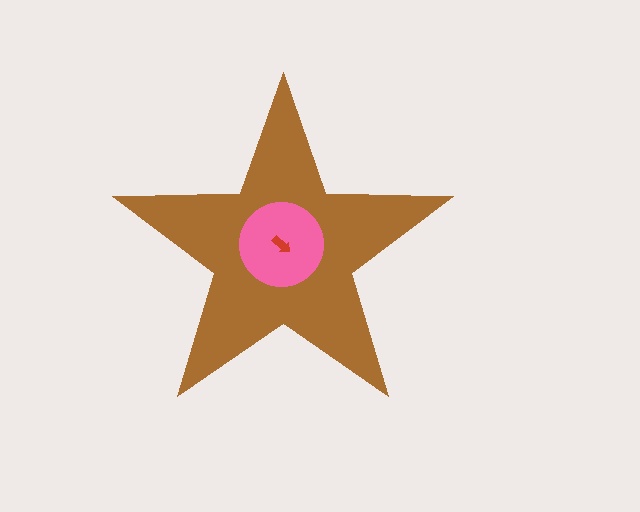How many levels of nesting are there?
3.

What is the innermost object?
The red arrow.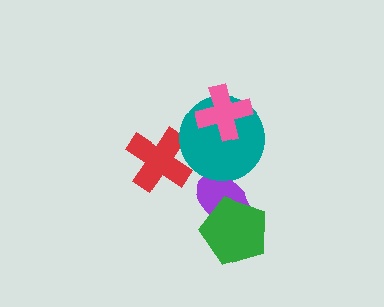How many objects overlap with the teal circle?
3 objects overlap with the teal circle.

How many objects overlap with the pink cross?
1 object overlaps with the pink cross.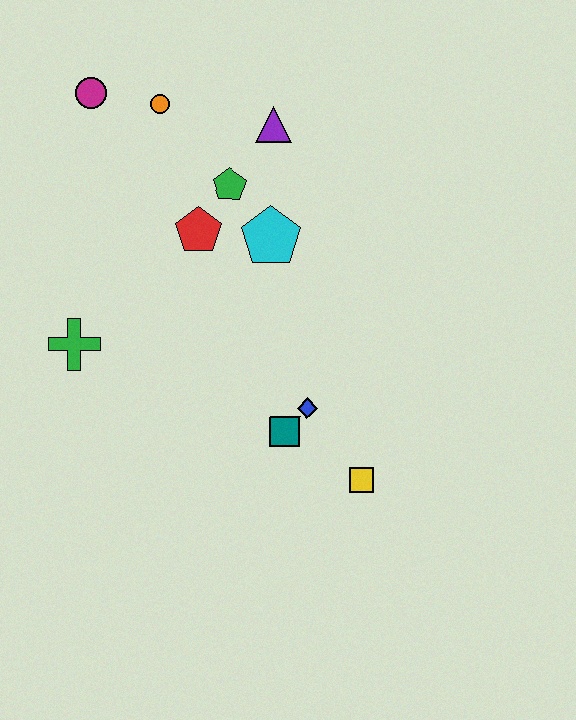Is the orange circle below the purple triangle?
No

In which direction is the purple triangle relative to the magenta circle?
The purple triangle is to the right of the magenta circle.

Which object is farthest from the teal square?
The magenta circle is farthest from the teal square.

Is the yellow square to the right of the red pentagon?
Yes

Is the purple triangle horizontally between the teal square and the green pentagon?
Yes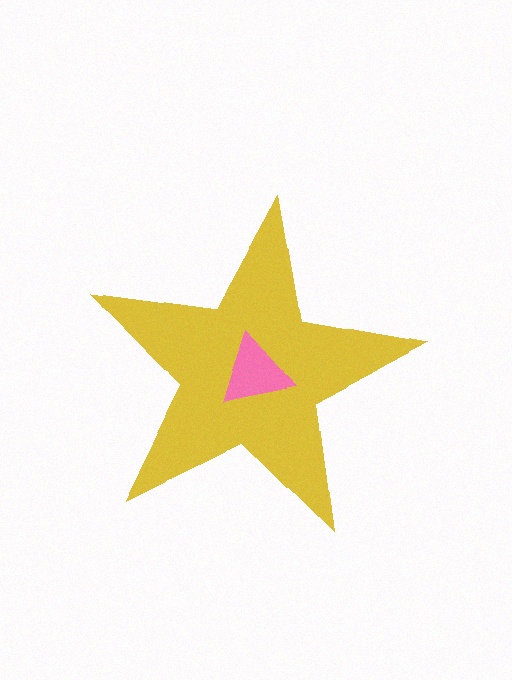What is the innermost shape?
The pink triangle.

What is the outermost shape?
The yellow star.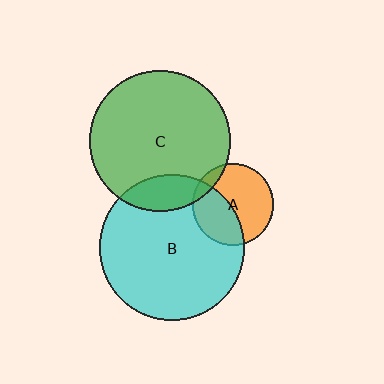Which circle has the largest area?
Circle B (cyan).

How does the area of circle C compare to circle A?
Approximately 3.0 times.